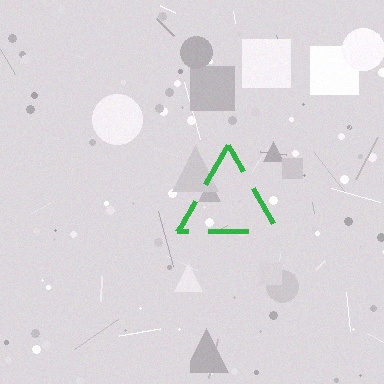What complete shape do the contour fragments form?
The contour fragments form a triangle.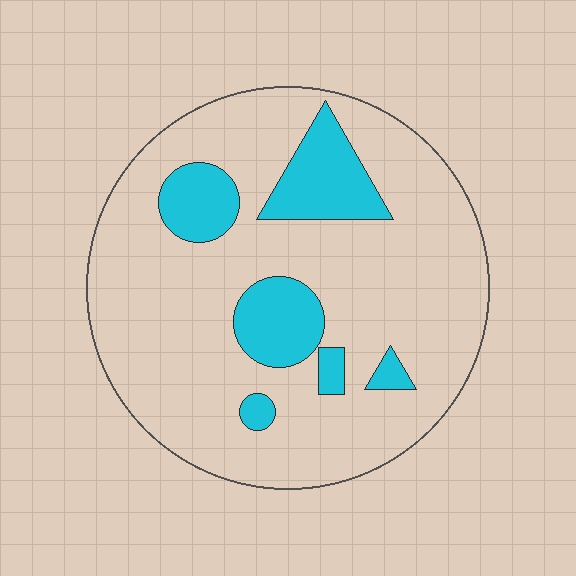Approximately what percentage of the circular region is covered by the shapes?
Approximately 20%.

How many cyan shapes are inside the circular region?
6.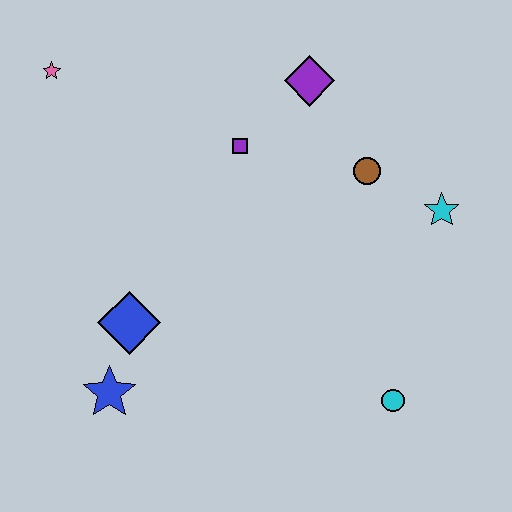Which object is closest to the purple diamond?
The purple square is closest to the purple diamond.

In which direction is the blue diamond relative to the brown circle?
The blue diamond is to the left of the brown circle.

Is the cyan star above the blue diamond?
Yes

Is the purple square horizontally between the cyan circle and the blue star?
Yes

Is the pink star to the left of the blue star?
Yes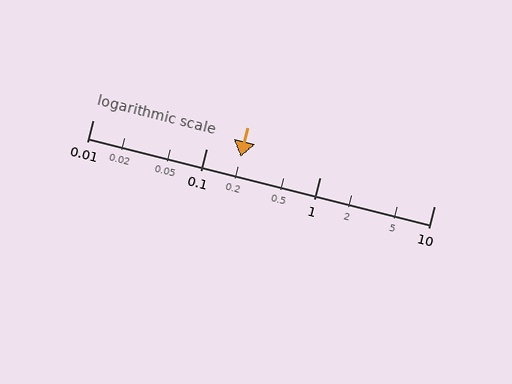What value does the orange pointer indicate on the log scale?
The pointer indicates approximately 0.2.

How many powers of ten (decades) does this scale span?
The scale spans 3 decades, from 0.01 to 10.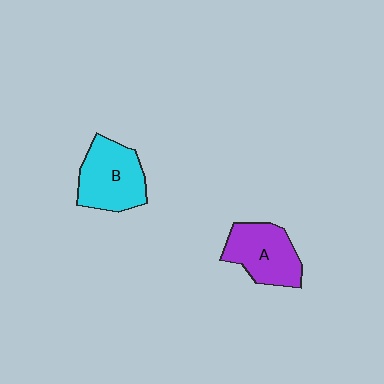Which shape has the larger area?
Shape B (cyan).